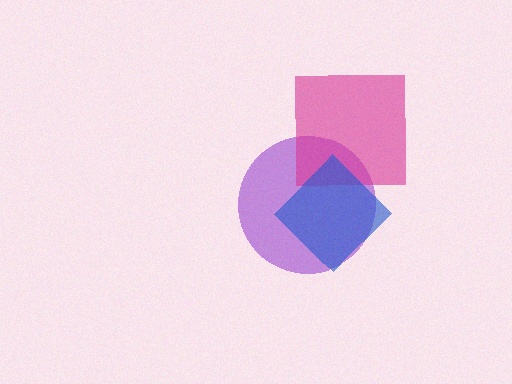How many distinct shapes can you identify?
There are 3 distinct shapes: a purple circle, a magenta square, a blue diamond.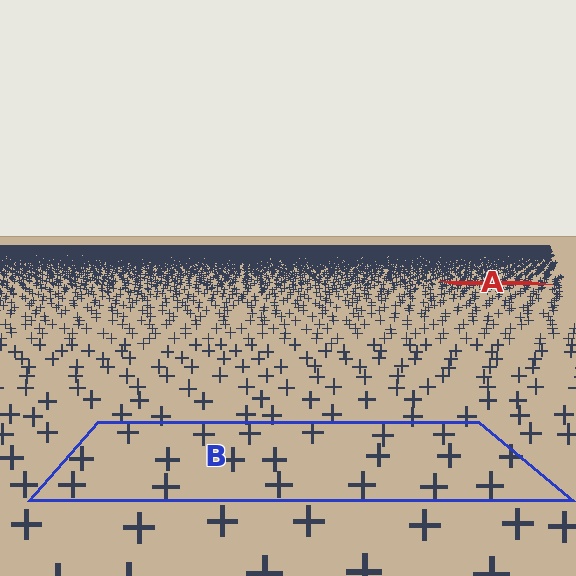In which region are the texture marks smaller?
The texture marks are smaller in region A, because it is farther away.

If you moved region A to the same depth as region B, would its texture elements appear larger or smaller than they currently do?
They would appear larger. At a closer depth, the same texture elements are projected at a bigger on-screen size.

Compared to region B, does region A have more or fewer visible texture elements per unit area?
Region A has more texture elements per unit area — they are packed more densely because it is farther away.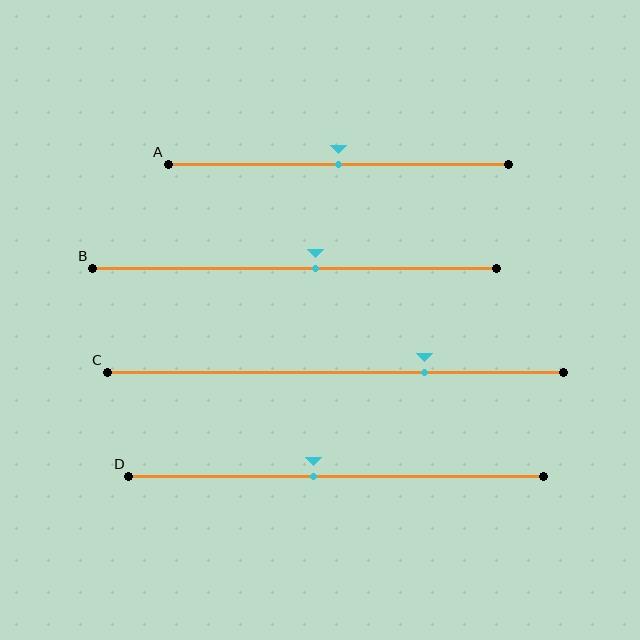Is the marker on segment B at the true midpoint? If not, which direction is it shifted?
No, the marker on segment B is shifted to the right by about 5% of the segment length.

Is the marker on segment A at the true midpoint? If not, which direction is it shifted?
Yes, the marker on segment A is at the true midpoint.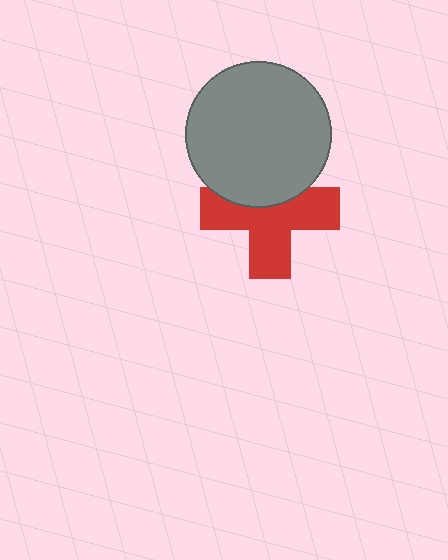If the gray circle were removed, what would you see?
You would see the complete red cross.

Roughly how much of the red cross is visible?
Most of it is visible (roughly 66%).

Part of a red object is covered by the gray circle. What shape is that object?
It is a cross.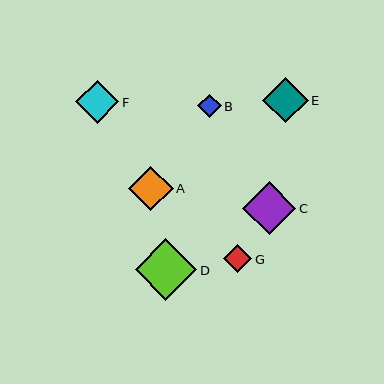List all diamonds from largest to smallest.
From largest to smallest: D, C, E, A, F, G, B.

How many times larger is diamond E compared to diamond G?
Diamond E is approximately 1.6 times the size of diamond G.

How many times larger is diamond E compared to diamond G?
Diamond E is approximately 1.6 times the size of diamond G.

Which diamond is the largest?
Diamond D is the largest with a size of approximately 61 pixels.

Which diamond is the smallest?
Diamond B is the smallest with a size of approximately 24 pixels.